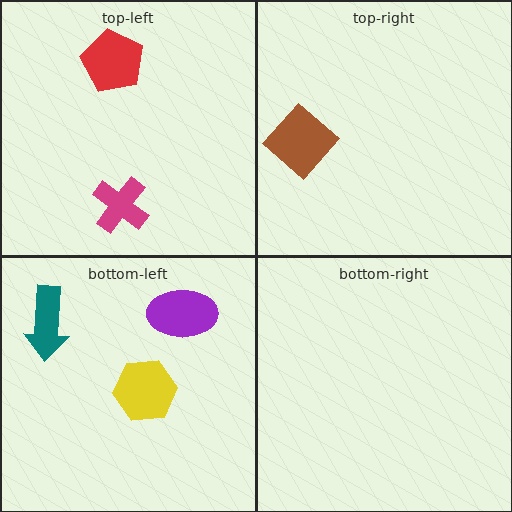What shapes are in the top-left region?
The magenta cross, the red pentagon.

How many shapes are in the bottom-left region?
3.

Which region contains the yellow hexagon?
The bottom-left region.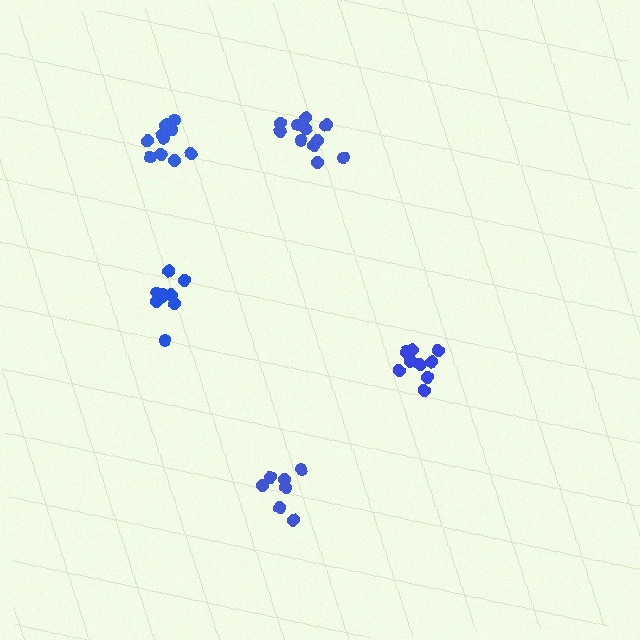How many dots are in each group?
Group 1: 9 dots, Group 2: 12 dots, Group 3: 7 dots, Group 4: 10 dots, Group 5: 11 dots (49 total).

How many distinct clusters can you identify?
There are 5 distinct clusters.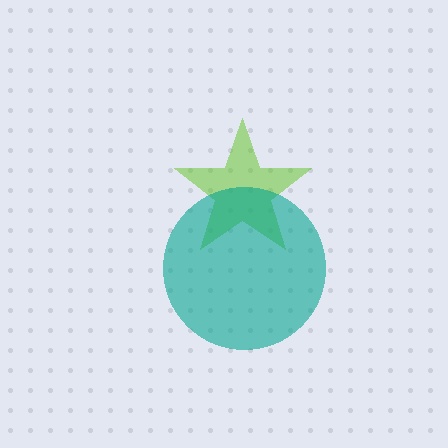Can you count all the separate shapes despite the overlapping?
Yes, there are 2 separate shapes.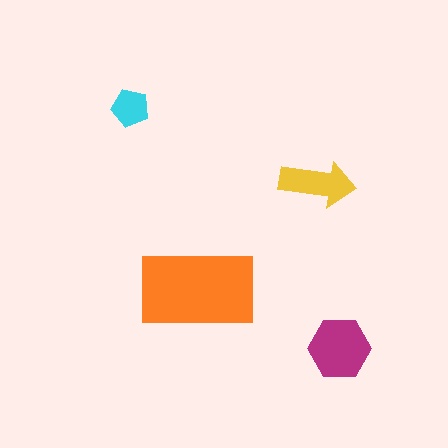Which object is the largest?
The orange rectangle.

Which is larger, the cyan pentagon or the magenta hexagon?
The magenta hexagon.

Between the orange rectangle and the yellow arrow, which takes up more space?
The orange rectangle.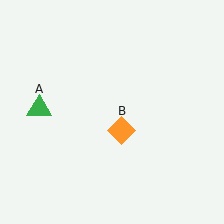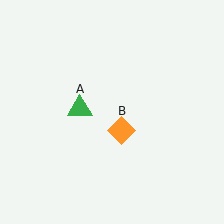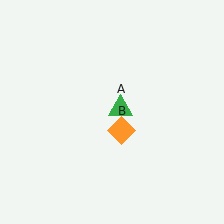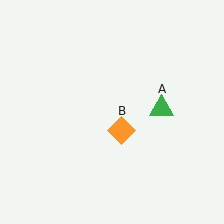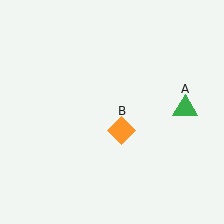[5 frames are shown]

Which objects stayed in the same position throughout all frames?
Orange diamond (object B) remained stationary.